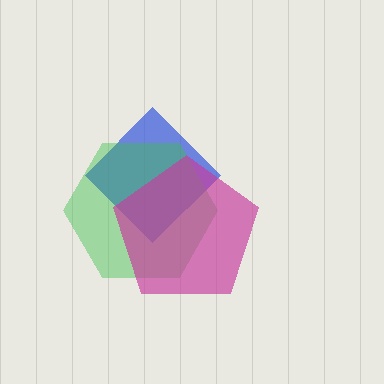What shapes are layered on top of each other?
The layered shapes are: a blue diamond, a green hexagon, a magenta pentagon.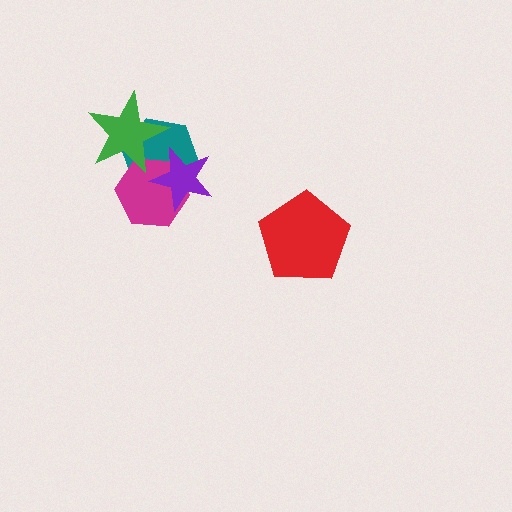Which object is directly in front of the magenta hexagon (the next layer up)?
The green star is directly in front of the magenta hexagon.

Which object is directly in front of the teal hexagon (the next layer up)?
The magenta hexagon is directly in front of the teal hexagon.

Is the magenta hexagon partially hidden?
Yes, it is partially covered by another shape.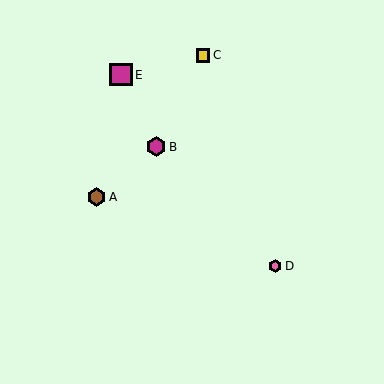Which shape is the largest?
The magenta square (labeled E) is the largest.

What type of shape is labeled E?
Shape E is a magenta square.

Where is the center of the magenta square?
The center of the magenta square is at (121, 75).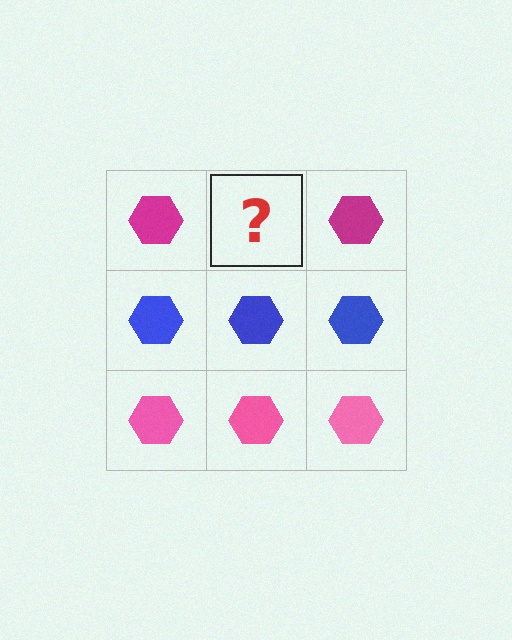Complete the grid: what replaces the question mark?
The question mark should be replaced with a magenta hexagon.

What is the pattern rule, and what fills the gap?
The rule is that each row has a consistent color. The gap should be filled with a magenta hexagon.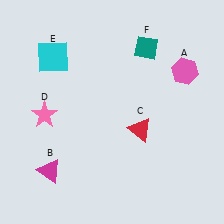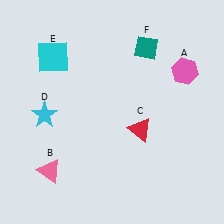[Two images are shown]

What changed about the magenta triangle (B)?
In Image 1, B is magenta. In Image 2, it changed to pink.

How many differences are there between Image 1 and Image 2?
There are 2 differences between the two images.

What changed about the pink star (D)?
In Image 1, D is pink. In Image 2, it changed to cyan.